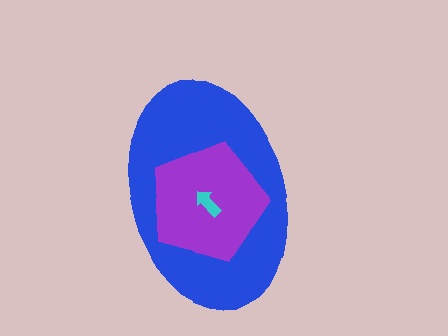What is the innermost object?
The cyan arrow.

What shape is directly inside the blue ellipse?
The purple pentagon.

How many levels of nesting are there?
3.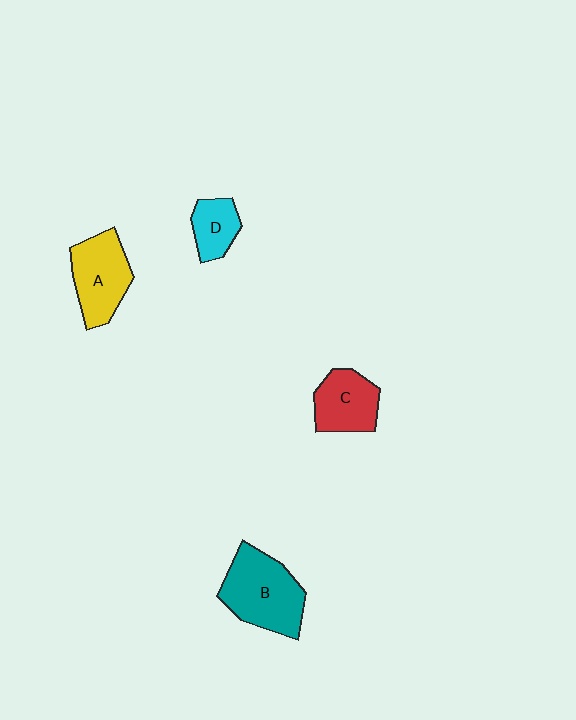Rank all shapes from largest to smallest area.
From largest to smallest: B (teal), A (yellow), C (red), D (cyan).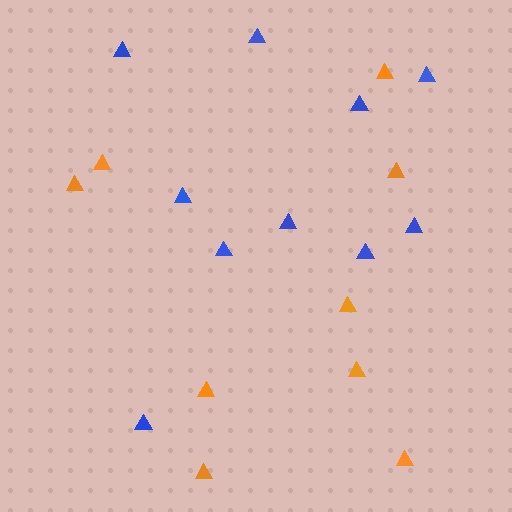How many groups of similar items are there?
There are 2 groups: one group of blue triangles (10) and one group of orange triangles (9).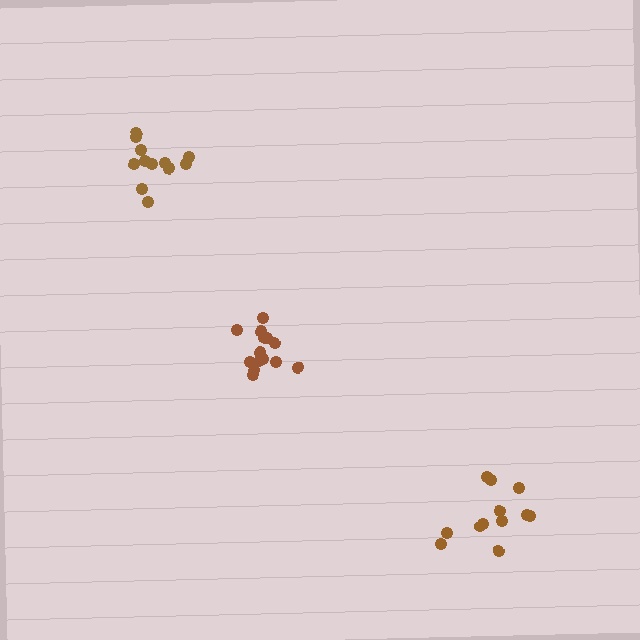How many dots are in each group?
Group 1: 14 dots, Group 2: 12 dots, Group 3: 12 dots (38 total).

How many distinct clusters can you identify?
There are 3 distinct clusters.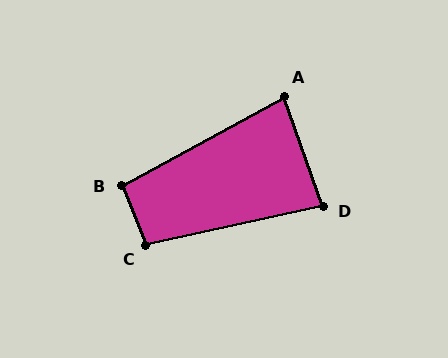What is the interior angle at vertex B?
Approximately 97 degrees (obtuse).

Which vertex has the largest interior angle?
C, at approximately 99 degrees.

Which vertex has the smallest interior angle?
A, at approximately 81 degrees.